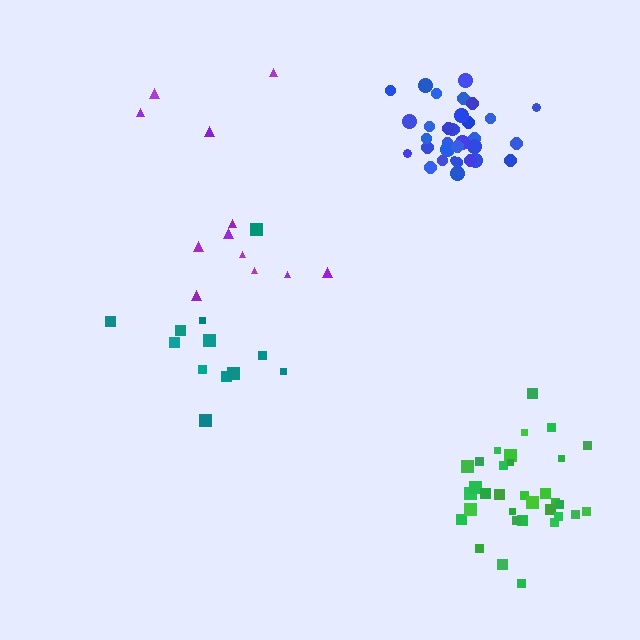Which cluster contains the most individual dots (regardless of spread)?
Blue (34).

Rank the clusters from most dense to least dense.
blue, green, teal, purple.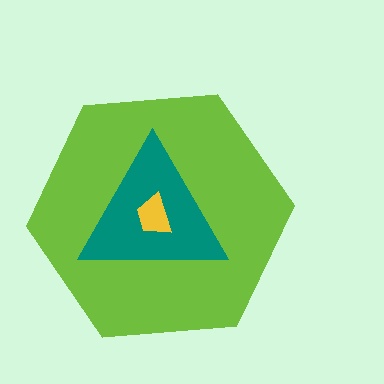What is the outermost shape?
The lime hexagon.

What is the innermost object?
The yellow trapezoid.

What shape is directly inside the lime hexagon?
The teal triangle.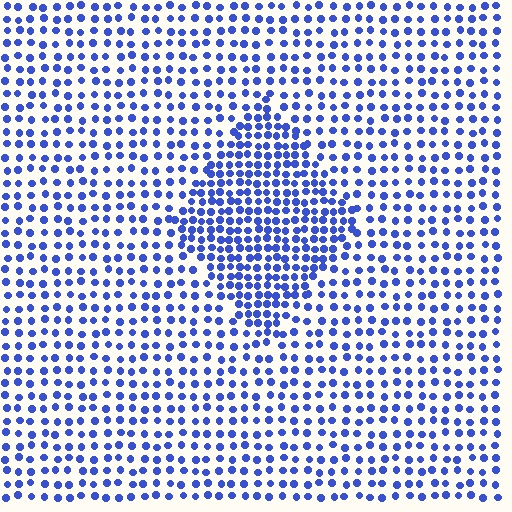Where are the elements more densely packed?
The elements are more densely packed inside the diamond boundary.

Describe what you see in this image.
The image contains small blue elements arranged at two different densities. A diamond-shaped region is visible where the elements are more densely packed than the surrounding area.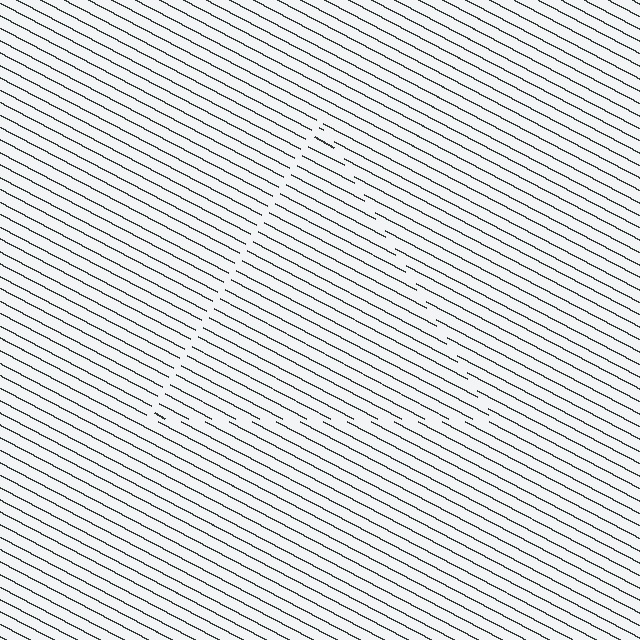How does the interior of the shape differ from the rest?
The interior of the shape contains the same grating, shifted by half a period — the contour is defined by the phase discontinuity where line-ends from the inner and outer gratings abut.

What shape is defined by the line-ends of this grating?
An illusory triangle. The interior of the shape contains the same grating, shifted by half a period — the contour is defined by the phase discontinuity where line-ends from the inner and outer gratings abut.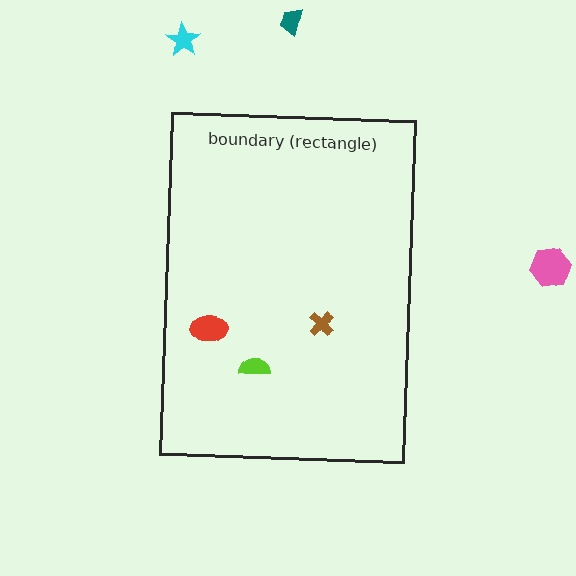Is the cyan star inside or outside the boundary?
Outside.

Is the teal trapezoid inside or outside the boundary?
Outside.